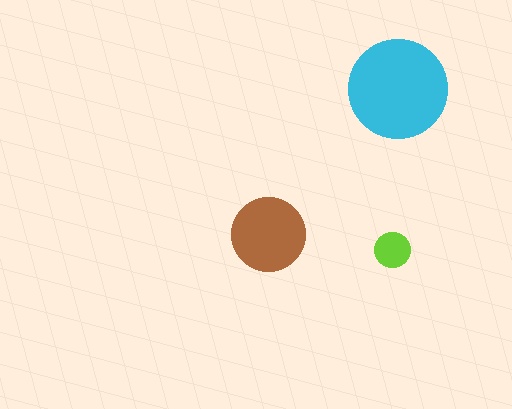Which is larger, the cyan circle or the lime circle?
The cyan one.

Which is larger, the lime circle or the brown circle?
The brown one.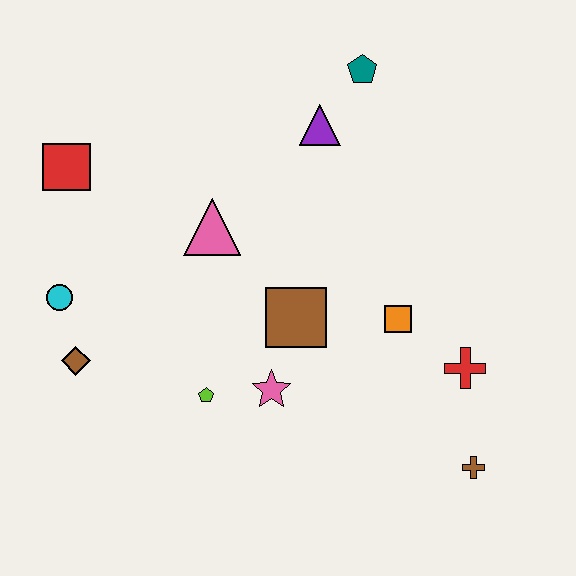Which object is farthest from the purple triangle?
The brown cross is farthest from the purple triangle.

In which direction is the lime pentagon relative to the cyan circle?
The lime pentagon is to the right of the cyan circle.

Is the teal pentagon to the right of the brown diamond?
Yes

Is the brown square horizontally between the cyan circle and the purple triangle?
Yes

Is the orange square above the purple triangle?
No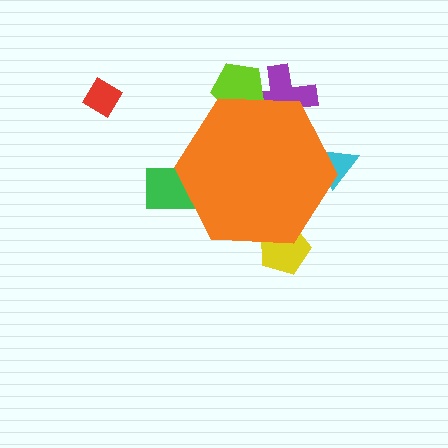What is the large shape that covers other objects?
An orange hexagon.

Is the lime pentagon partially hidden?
Yes, the lime pentagon is partially hidden behind the orange hexagon.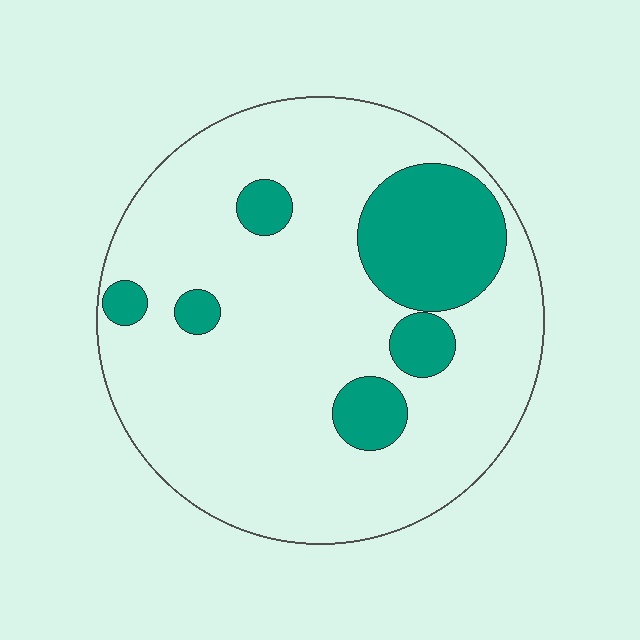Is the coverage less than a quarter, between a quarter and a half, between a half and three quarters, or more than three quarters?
Less than a quarter.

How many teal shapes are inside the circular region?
6.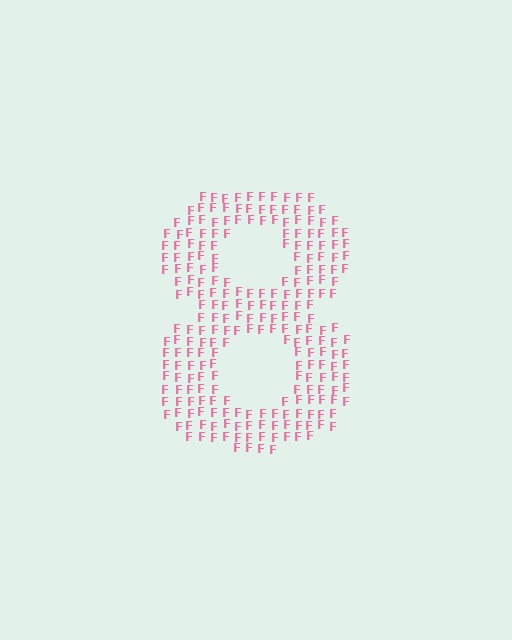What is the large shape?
The large shape is the digit 8.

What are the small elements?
The small elements are letter F's.